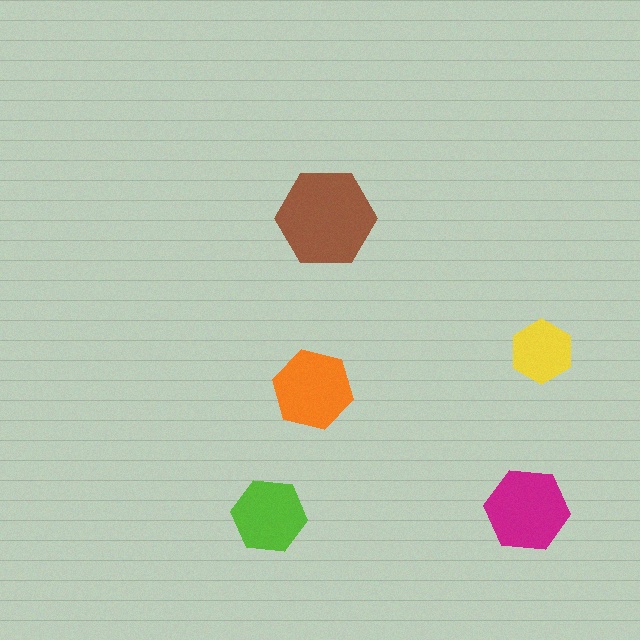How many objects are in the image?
There are 5 objects in the image.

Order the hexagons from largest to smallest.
the brown one, the magenta one, the orange one, the lime one, the yellow one.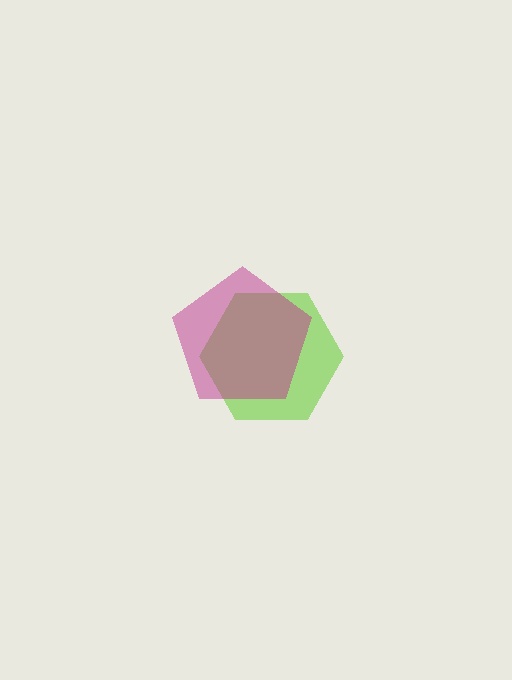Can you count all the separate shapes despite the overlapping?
Yes, there are 2 separate shapes.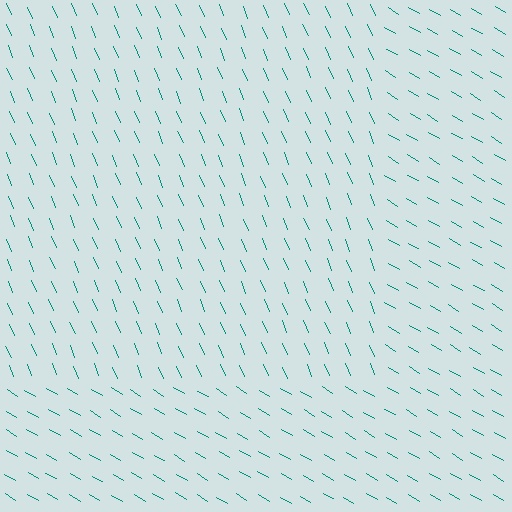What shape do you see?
I see a rectangle.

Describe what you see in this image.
The image is filled with small teal line segments. A rectangle region in the image has lines oriented differently from the surrounding lines, creating a visible texture boundary.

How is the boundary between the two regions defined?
The boundary is defined purely by a change in line orientation (approximately 37 degrees difference). All lines are the same color and thickness.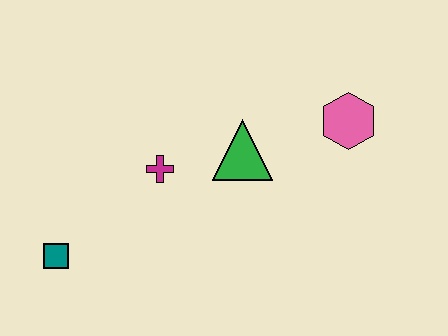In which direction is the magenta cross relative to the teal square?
The magenta cross is to the right of the teal square.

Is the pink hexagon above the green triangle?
Yes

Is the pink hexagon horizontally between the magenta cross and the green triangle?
No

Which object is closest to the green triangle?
The magenta cross is closest to the green triangle.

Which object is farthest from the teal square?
The pink hexagon is farthest from the teal square.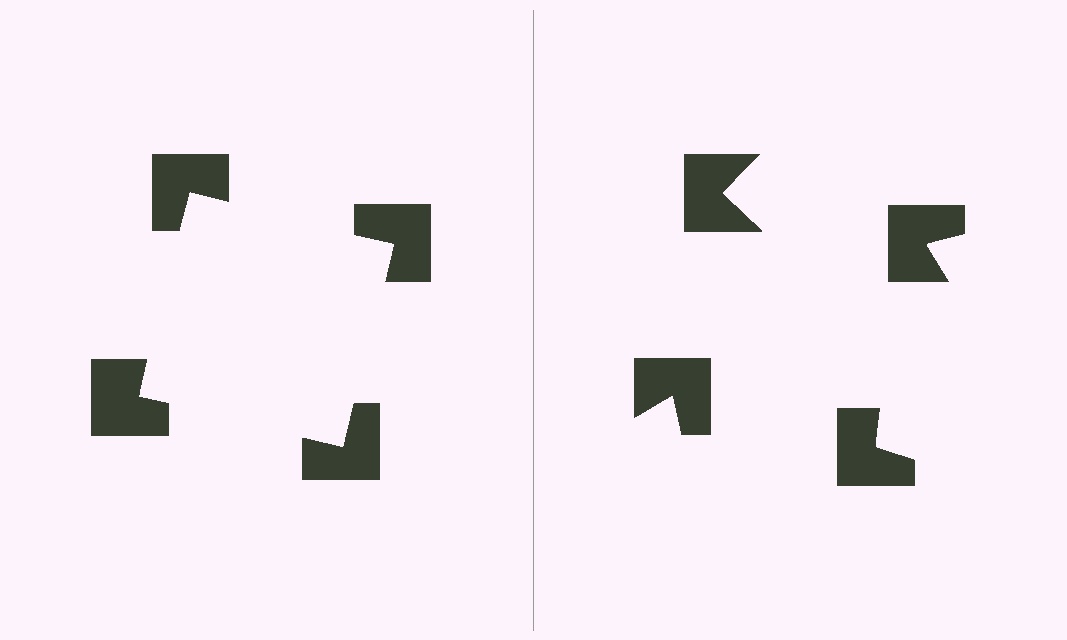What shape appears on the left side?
An illusory square.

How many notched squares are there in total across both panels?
8 — 4 on each side.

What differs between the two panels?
The notched squares are positioned identically on both sides; only the wedge orientations differ. On the left they align to a square; on the right they are misaligned.